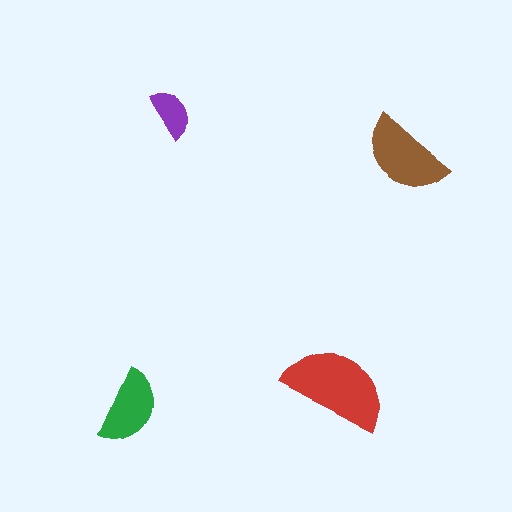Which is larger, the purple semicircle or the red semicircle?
The red one.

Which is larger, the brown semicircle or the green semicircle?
The brown one.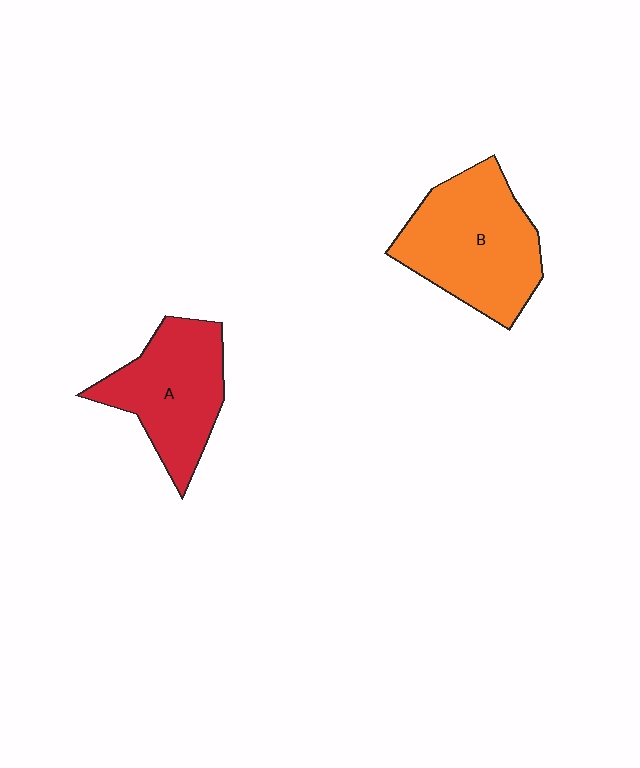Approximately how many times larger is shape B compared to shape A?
Approximately 1.2 times.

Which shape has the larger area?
Shape B (orange).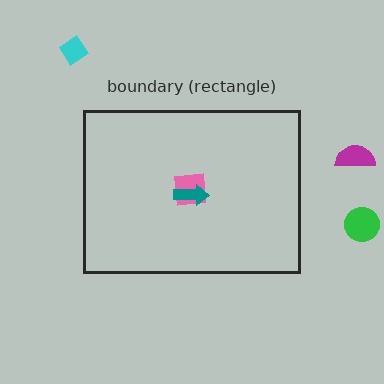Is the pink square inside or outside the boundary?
Inside.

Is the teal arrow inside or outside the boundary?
Inside.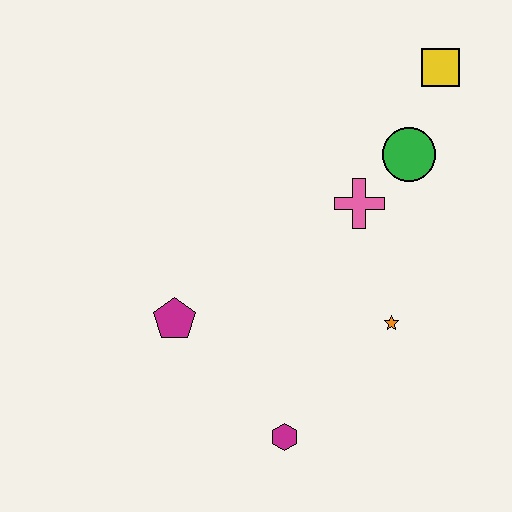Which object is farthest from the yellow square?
The magenta hexagon is farthest from the yellow square.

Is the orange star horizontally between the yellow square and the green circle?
No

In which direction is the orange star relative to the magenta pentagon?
The orange star is to the right of the magenta pentagon.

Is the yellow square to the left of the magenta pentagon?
No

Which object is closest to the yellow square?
The green circle is closest to the yellow square.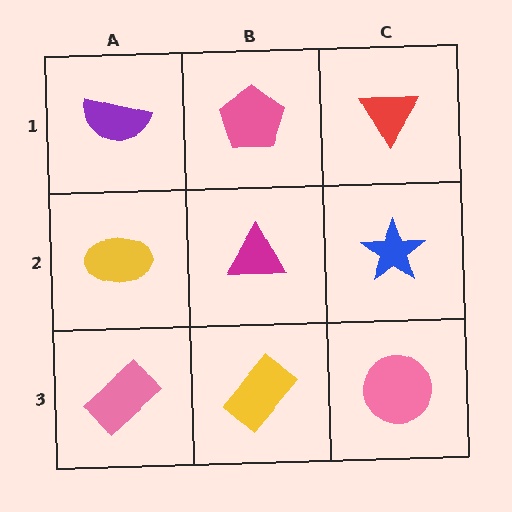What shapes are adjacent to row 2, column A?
A purple semicircle (row 1, column A), a pink rectangle (row 3, column A), a magenta triangle (row 2, column B).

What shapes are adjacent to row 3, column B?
A magenta triangle (row 2, column B), a pink rectangle (row 3, column A), a pink circle (row 3, column C).